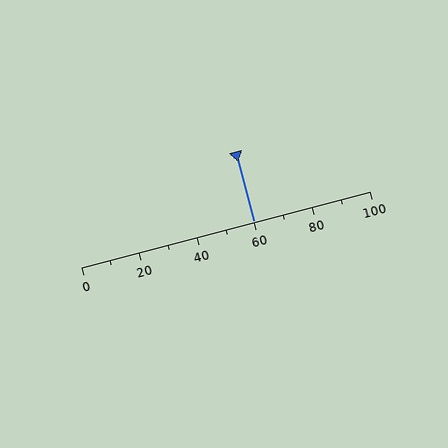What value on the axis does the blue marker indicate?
The marker indicates approximately 60.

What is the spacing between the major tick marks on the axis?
The major ticks are spaced 20 apart.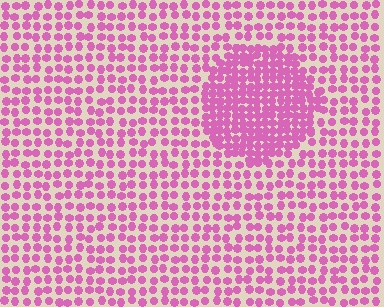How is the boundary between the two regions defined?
The boundary is defined by a change in element density (approximately 2.0x ratio). All elements are the same color, size, and shape.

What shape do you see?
I see a circle.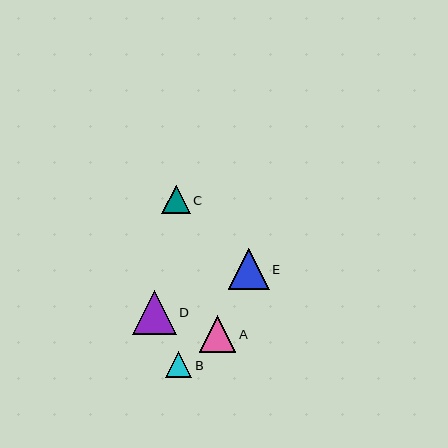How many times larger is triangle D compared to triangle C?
Triangle D is approximately 1.5 times the size of triangle C.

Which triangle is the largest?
Triangle D is the largest with a size of approximately 44 pixels.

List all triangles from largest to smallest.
From largest to smallest: D, E, A, C, B.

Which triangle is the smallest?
Triangle B is the smallest with a size of approximately 27 pixels.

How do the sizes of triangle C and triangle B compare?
Triangle C and triangle B are approximately the same size.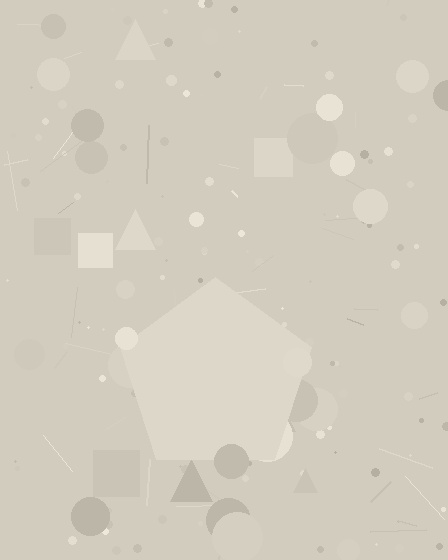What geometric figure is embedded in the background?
A pentagon is embedded in the background.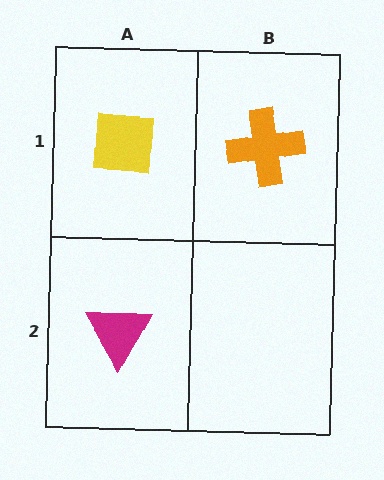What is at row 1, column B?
An orange cross.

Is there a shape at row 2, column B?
No, that cell is empty.